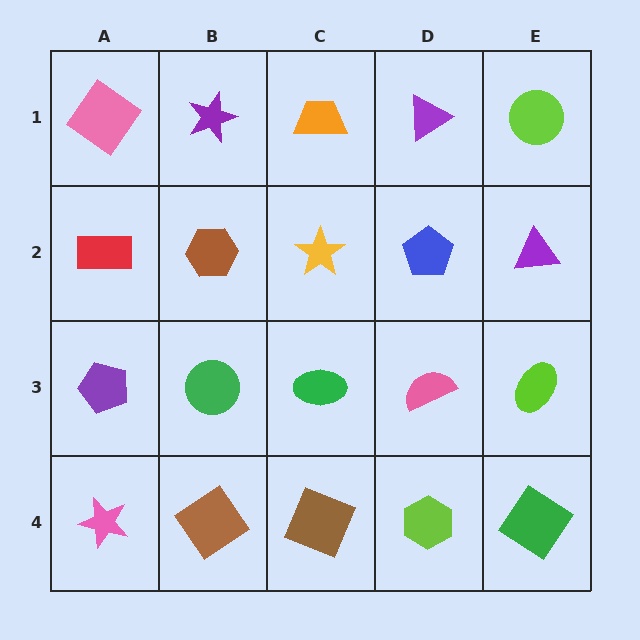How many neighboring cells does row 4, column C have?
3.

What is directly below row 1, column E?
A purple triangle.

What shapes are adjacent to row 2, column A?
A pink diamond (row 1, column A), a purple pentagon (row 3, column A), a brown hexagon (row 2, column B).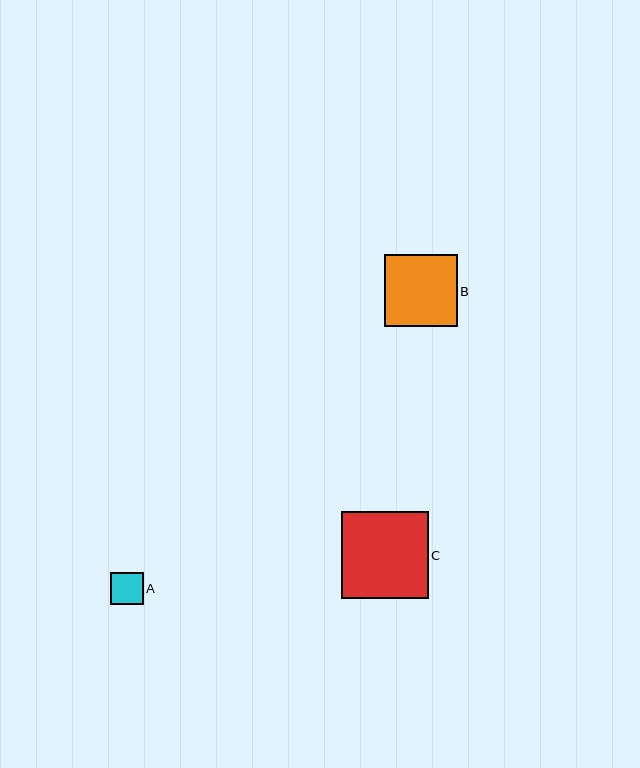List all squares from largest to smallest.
From largest to smallest: C, B, A.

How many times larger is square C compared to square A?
Square C is approximately 2.7 times the size of square A.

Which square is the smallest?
Square A is the smallest with a size of approximately 32 pixels.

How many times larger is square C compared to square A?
Square C is approximately 2.7 times the size of square A.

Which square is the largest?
Square C is the largest with a size of approximately 87 pixels.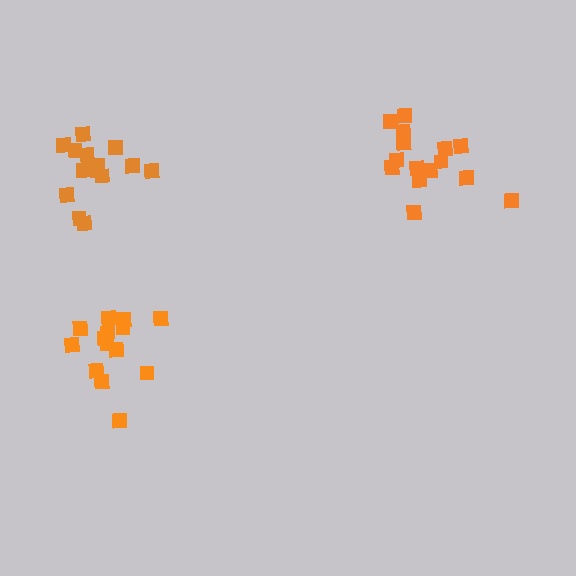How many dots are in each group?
Group 1: 16 dots, Group 2: 15 dots, Group 3: 14 dots (45 total).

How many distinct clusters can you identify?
There are 3 distinct clusters.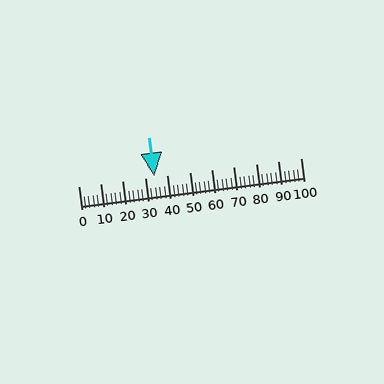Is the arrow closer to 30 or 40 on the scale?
The arrow is closer to 30.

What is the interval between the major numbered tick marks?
The major tick marks are spaced 10 units apart.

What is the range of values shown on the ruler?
The ruler shows values from 0 to 100.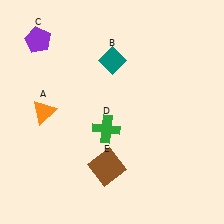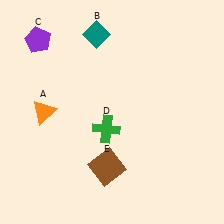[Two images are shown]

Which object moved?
The teal diamond (B) moved up.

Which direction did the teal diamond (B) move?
The teal diamond (B) moved up.